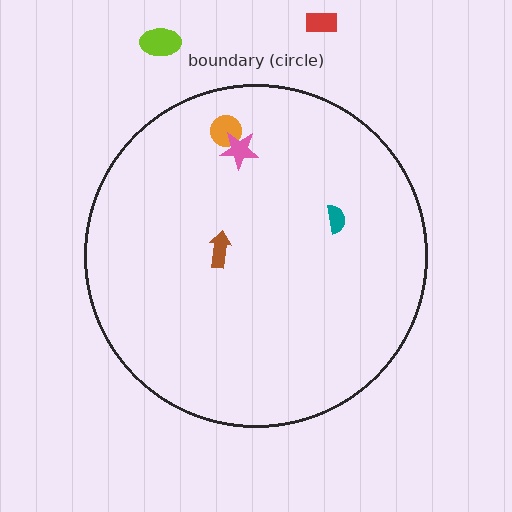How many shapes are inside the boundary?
4 inside, 2 outside.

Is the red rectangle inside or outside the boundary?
Outside.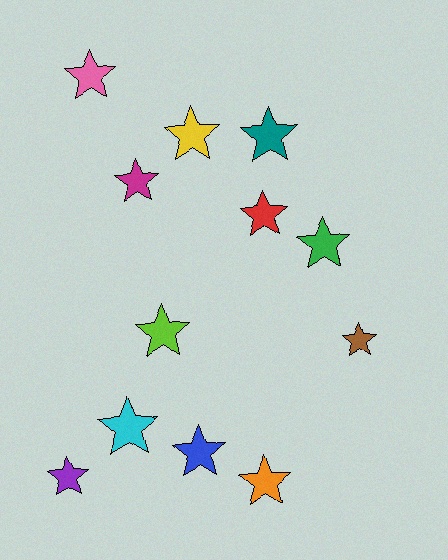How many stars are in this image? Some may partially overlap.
There are 12 stars.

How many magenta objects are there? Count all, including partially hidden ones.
There is 1 magenta object.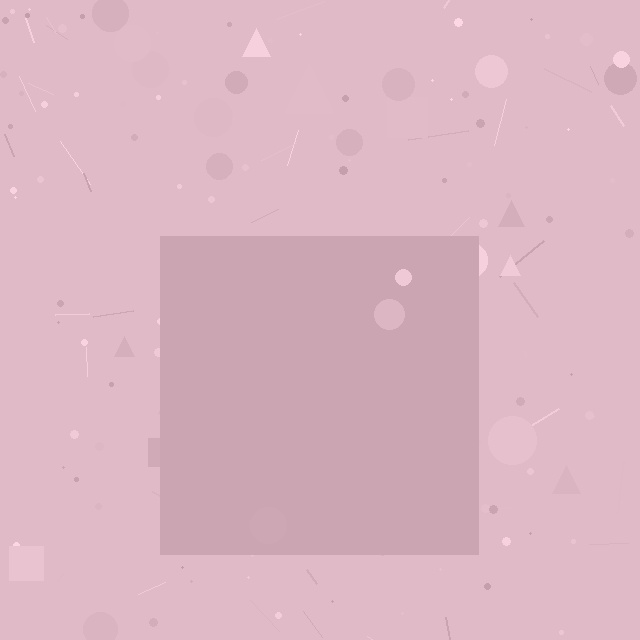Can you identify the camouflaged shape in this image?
The camouflaged shape is a square.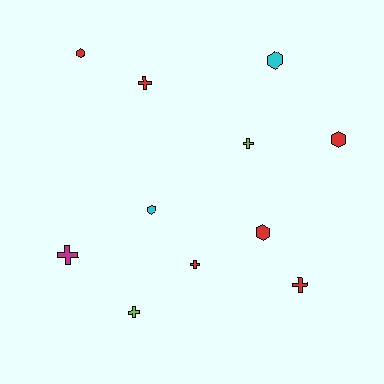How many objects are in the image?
There are 11 objects.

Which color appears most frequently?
Red, with 6 objects.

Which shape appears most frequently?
Cross, with 6 objects.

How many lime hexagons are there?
There are no lime hexagons.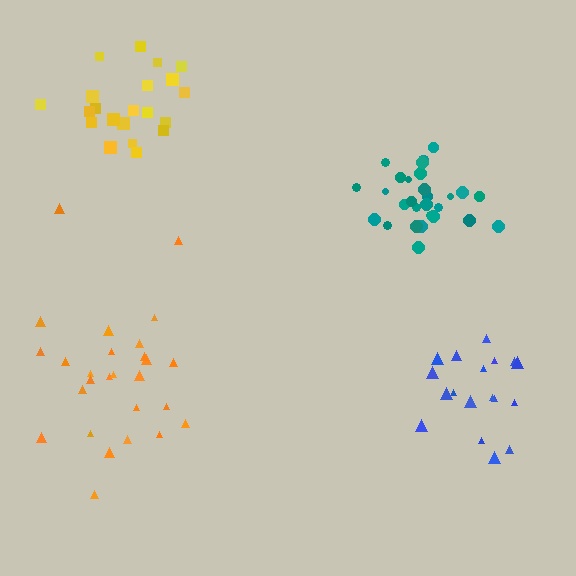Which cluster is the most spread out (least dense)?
Orange.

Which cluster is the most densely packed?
Teal.